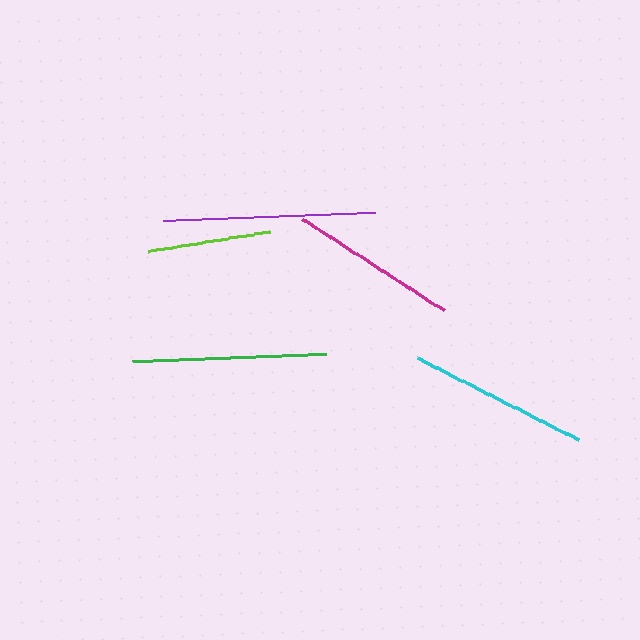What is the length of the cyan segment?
The cyan segment is approximately 181 pixels long.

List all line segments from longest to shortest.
From longest to shortest: purple, green, cyan, magenta, lime.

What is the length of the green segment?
The green segment is approximately 194 pixels long.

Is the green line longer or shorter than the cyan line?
The green line is longer than the cyan line.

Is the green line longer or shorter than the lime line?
The green line is longer than the lime line.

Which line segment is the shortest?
The lime line is the shortest at approximately 122 pixels.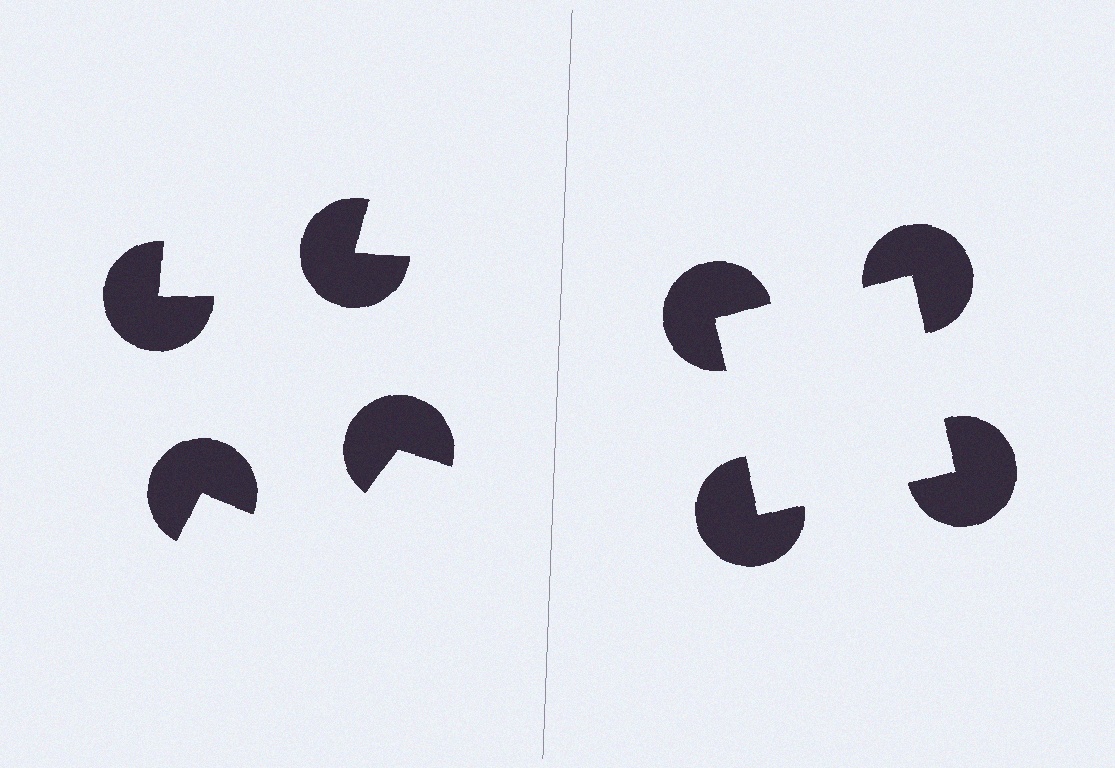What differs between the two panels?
The pac-man discs are positioned identically on both sides; only the wedge orientations differ. On the right they align to a square; on the left they are misaligned.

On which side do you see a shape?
An illusory square appears on the right side. On the left side the wedge cuts are rotated, so no coherent shape forms.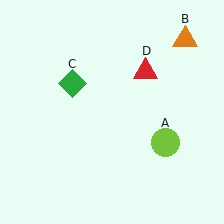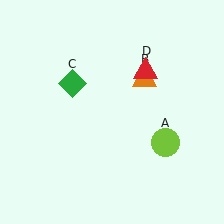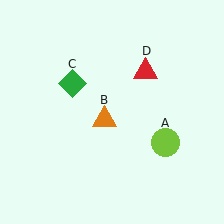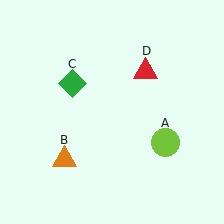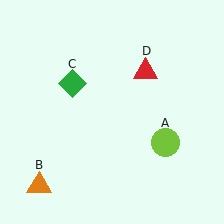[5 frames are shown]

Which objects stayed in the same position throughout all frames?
Lime circle (object A) and green diamond (object C) and red triangle (object D) remained stationary.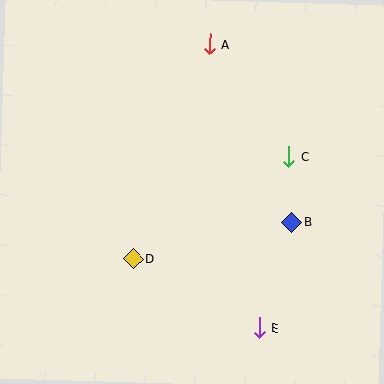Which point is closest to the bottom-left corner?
Point D is closest to the bottom-left corner.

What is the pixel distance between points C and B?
The distance between C and B is 66 pixels.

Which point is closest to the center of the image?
Point D at (133, 259) is closest to the center.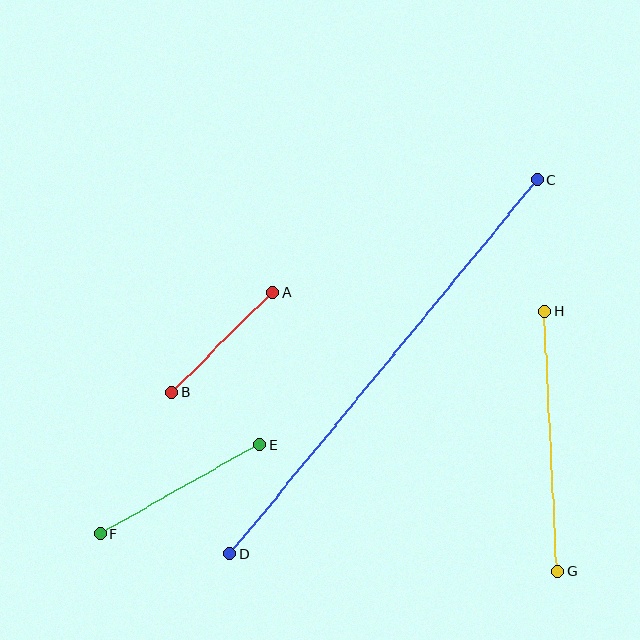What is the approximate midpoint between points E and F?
The midpoint is at approximately (180, 489) pixels.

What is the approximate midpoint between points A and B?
The midpoint is at approximately (222, 342) pixels.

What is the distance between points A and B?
The distance is approximately 142 pixels.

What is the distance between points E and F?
The distance is approximately 183 pixels.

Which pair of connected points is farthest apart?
Points C and D are farthest apart.